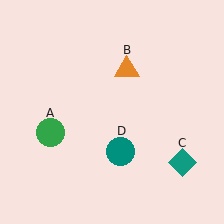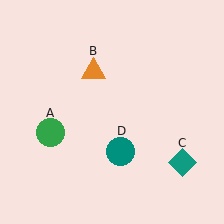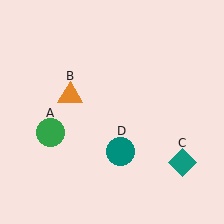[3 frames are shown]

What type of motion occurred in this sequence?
The orange triangle (object B) rotated counterclockwise around the center of the scene.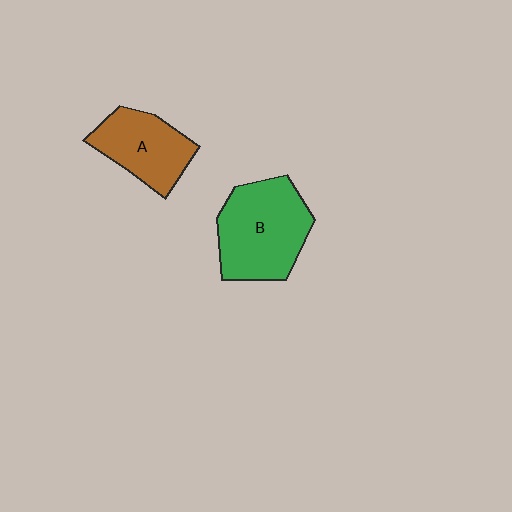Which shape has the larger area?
Shape B (green).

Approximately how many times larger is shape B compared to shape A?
Approximately 1.4 times.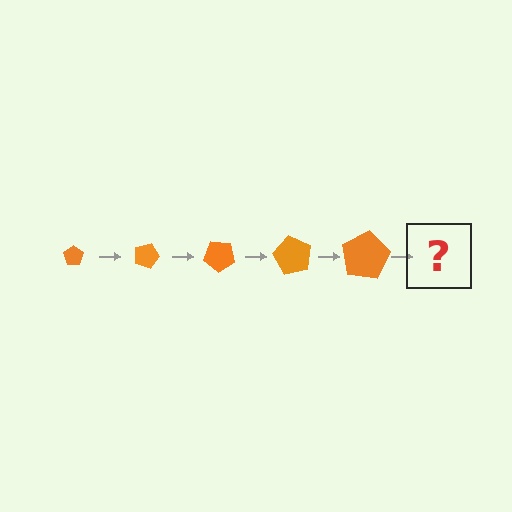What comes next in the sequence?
The next element should be a pentagon, larger than the previous one and rotated 100 degrees from the start.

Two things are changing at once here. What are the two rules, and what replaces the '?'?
The two rules are that the pentagon grows larger each step and it rotates 20 degrees each step. The '?' should be a pentagon, larger than the previous one and rotated 100 degrees from the start.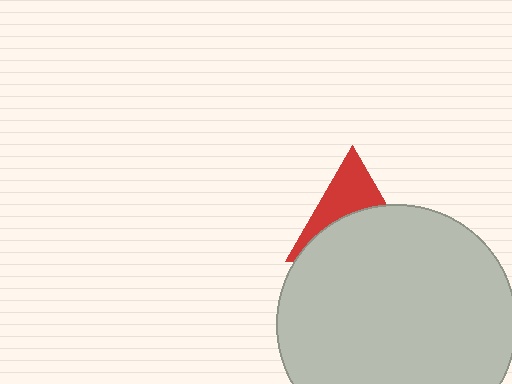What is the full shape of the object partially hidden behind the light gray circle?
The partially hidden object is a red triangle.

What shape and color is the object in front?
The object in front is a light gray circle.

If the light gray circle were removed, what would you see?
You would see the complete red triangle.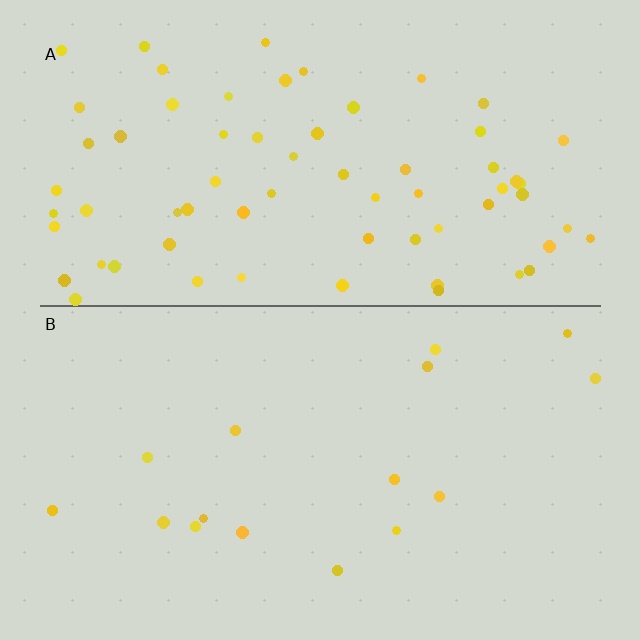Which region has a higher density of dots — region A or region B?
A (the top).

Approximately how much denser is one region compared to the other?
Approximately 4.2× — region A over region B.